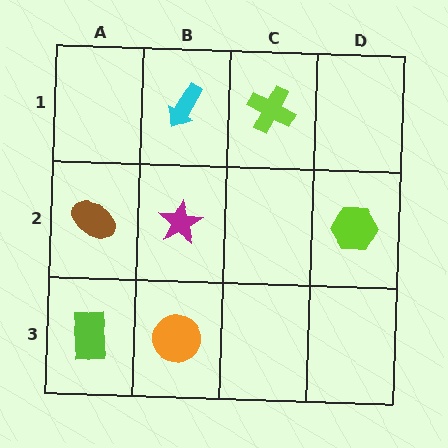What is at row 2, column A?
A brown ellipse.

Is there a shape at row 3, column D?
No, that cell is empty.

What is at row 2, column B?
A magenta star.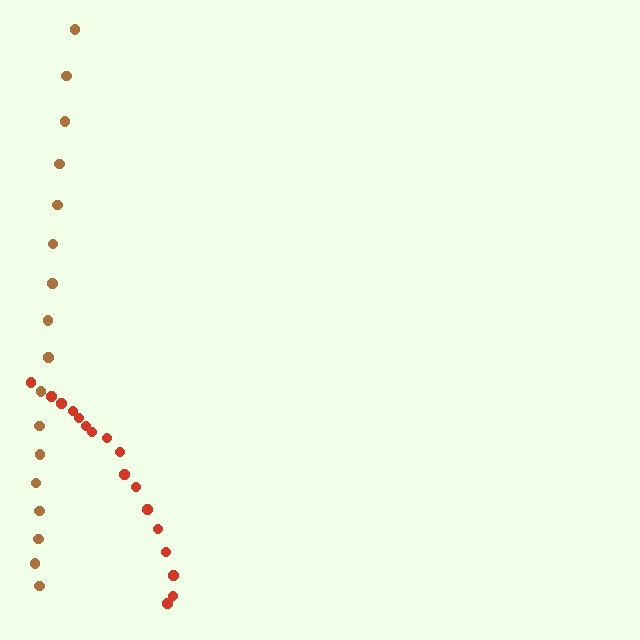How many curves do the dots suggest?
There are 2 distinct paths.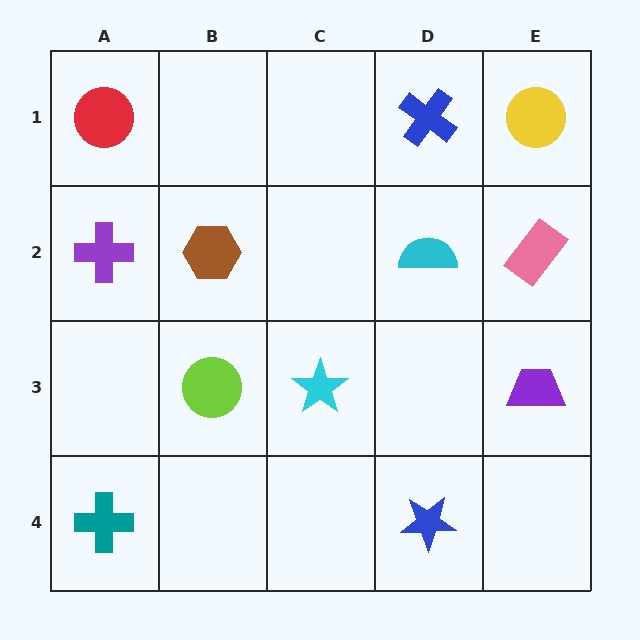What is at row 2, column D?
A cyan semicircle.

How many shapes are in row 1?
3 shapes.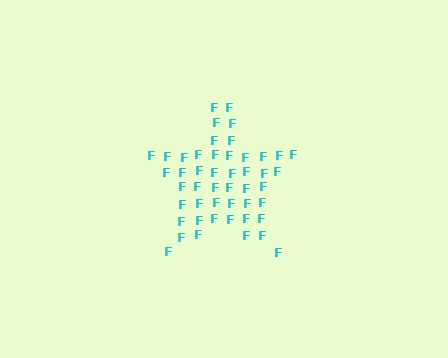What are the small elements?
The small elements are letter F's.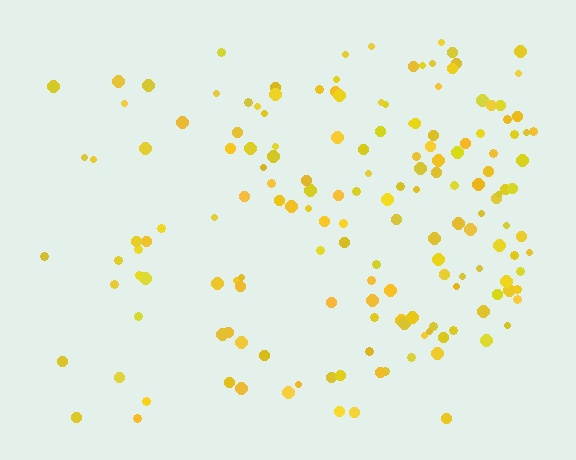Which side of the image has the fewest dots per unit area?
The left.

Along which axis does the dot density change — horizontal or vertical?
Horizontal.